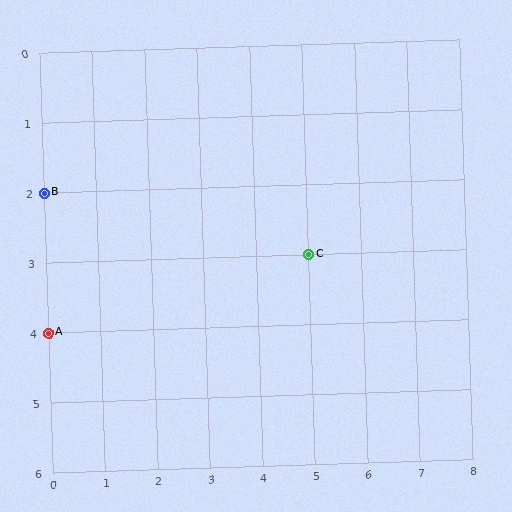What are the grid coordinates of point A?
Point A is at grid coordinates (0, 4).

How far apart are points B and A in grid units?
Points B and A are 2 rows apart.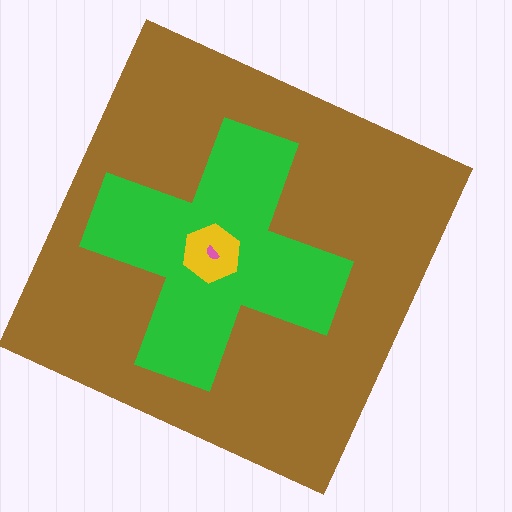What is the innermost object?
The pink semicircle.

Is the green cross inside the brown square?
Yes.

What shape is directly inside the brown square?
The green cross.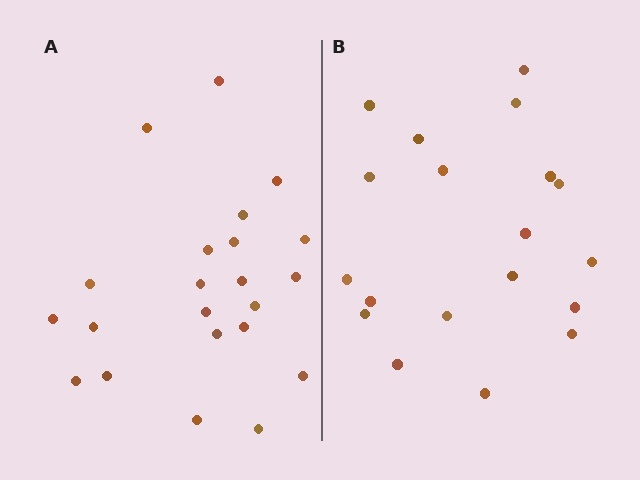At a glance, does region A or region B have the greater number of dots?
Region A (the left region) has more dots.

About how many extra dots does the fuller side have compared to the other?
Region A has just a few more — roughly 2 or 3 more dots than region B.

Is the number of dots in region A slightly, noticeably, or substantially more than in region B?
Region A has only slightly more — the two regions are fairly close. The ratio is roughly 1.2 to 1.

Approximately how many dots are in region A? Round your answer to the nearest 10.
About 20 dots. (The exact count is 22, which rounds to 20.)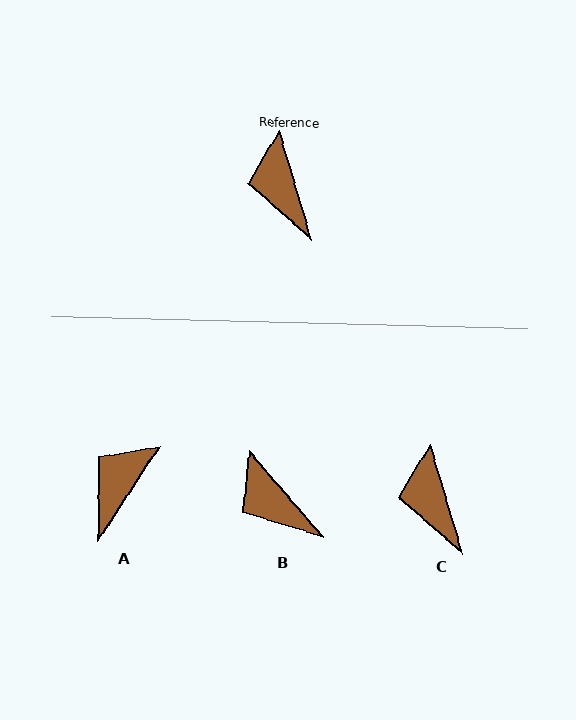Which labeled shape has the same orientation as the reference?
C.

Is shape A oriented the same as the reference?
No, it is off by about 50 degrees.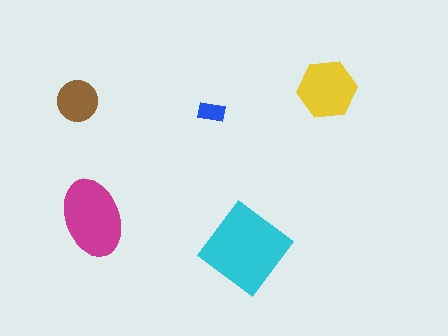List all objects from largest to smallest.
The cyan diamond, the magenta ellipse, the yellow hexagon, the brown circle, the blue rectangle.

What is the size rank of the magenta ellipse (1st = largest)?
2nd.